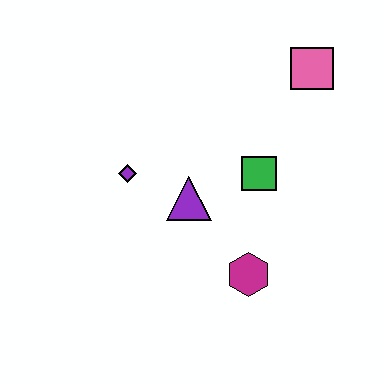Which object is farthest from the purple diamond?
The pink square is farthest from the purple diamond.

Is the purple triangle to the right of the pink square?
No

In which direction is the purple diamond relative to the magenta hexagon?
The purple diamond is to the left of the magenta hexagon.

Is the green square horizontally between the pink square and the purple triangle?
Yes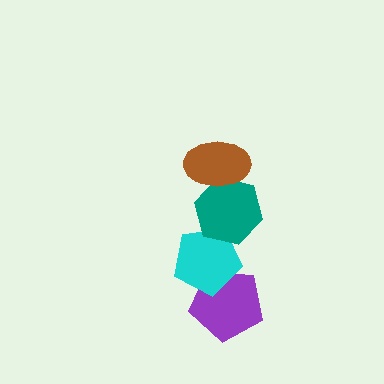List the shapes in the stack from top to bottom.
From top to bottom: the brown ellipse, the teal hexagon, the cyan pentagon, the purple pentagon.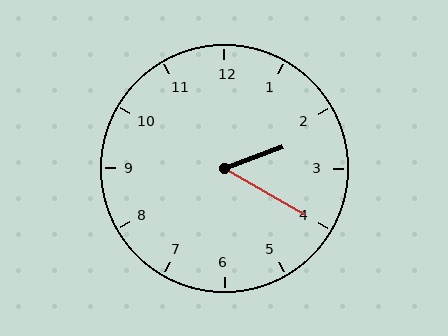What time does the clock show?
2:20.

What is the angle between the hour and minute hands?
Approximately 50 degrees.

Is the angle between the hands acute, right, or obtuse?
It is acute.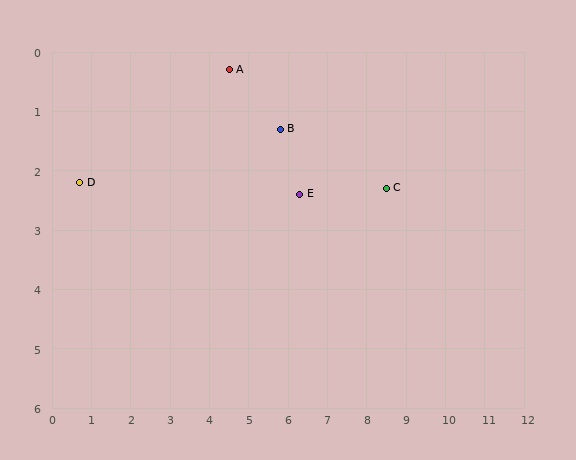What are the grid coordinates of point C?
Point C is at approximately (8.5, 2.3).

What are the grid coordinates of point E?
Point E is at approximately (6.3, 2.4).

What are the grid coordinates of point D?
Point D is at approximately (0.7, 2.2).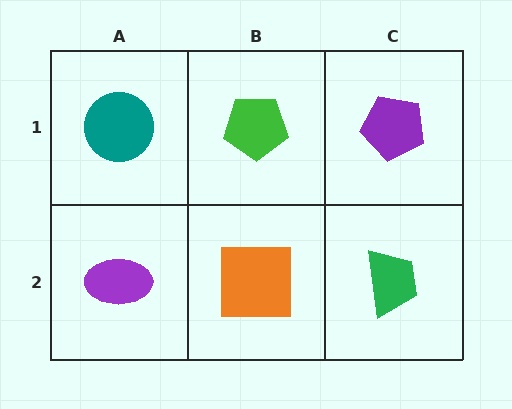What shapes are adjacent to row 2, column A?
A teal circle (row 1, column A), an orange square (row 2, column B).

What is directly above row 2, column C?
A purple pentagon.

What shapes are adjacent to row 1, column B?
An orange square (row 2, column B), a teal circle (row 1, column A), a purple pentagon (row 1, column C).